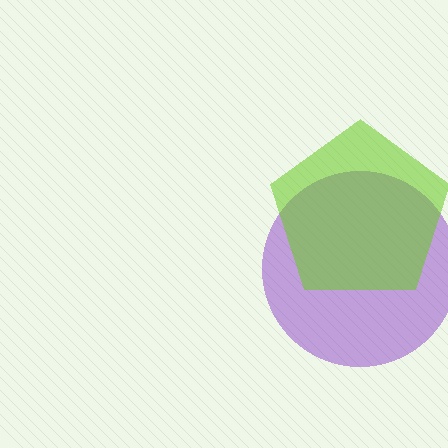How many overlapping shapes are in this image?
There are 2 overlapping shapes in the image.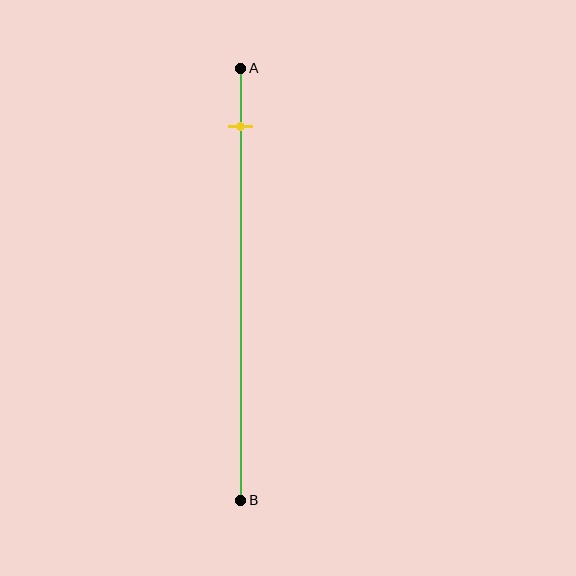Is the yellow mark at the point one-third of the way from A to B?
No, the mark is at about 15% from A, not at the 33% one-third point.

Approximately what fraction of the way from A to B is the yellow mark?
The yellow mark is approximately 15% of the way from A to B.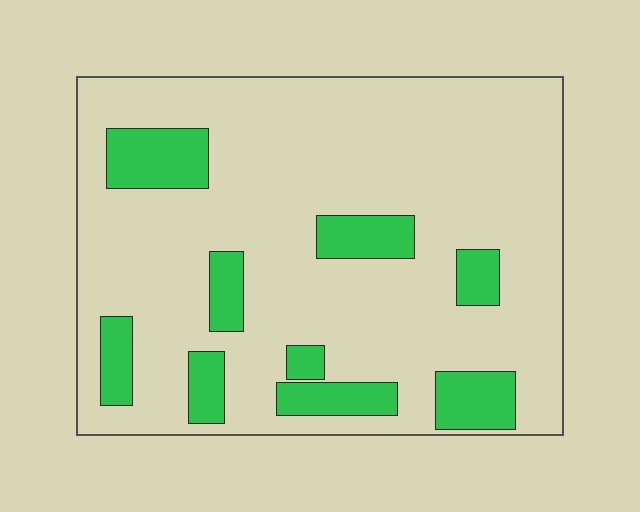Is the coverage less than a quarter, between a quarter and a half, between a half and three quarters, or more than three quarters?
Less than a quarter.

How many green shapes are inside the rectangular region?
9.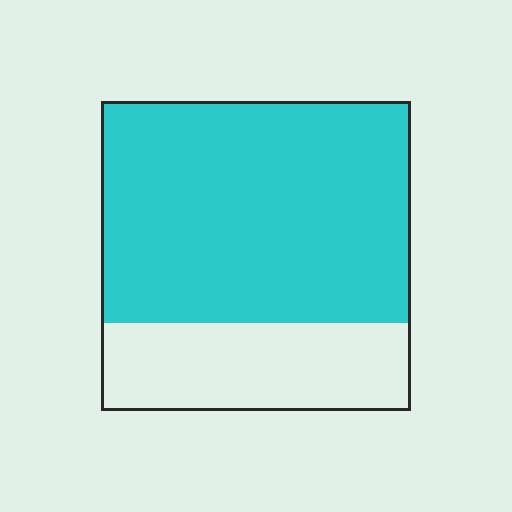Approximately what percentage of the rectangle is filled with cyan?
Approximately 70%.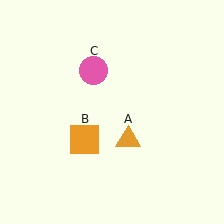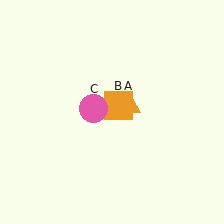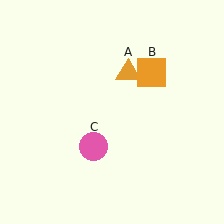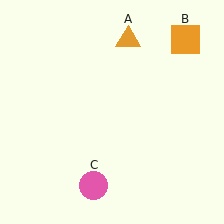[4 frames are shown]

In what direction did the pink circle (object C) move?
The pink circle (object C) moved down.